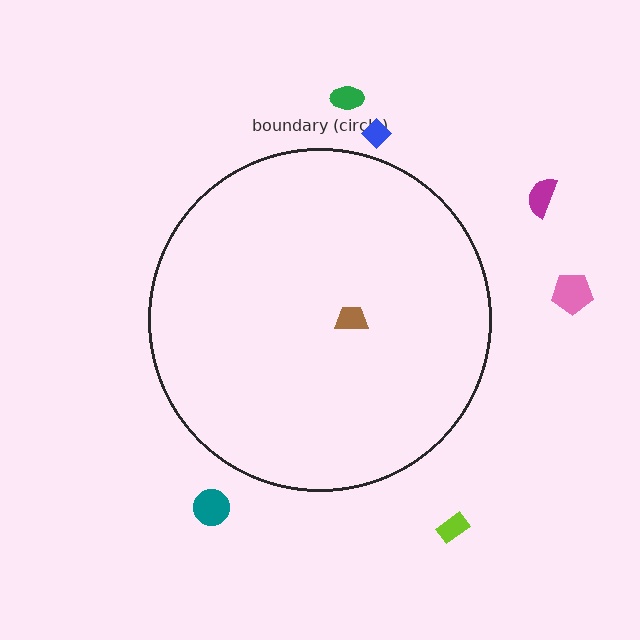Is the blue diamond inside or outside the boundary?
Outside.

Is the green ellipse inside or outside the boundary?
Outside.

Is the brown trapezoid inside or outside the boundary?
Inside.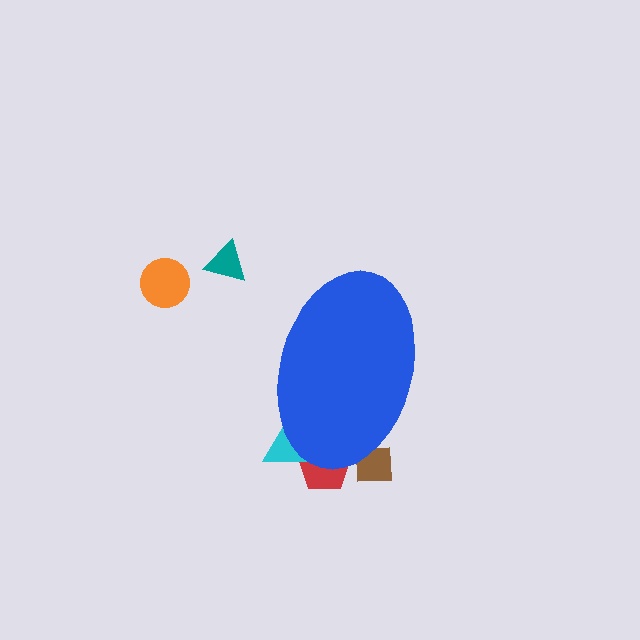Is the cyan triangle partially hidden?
Yes, the cyan triangle is partially hidden behind the blue ellipse.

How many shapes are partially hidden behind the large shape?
3 shapes are partially hidden.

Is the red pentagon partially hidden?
Yes, the red pentagon is partially hidden behind the blue ellipse.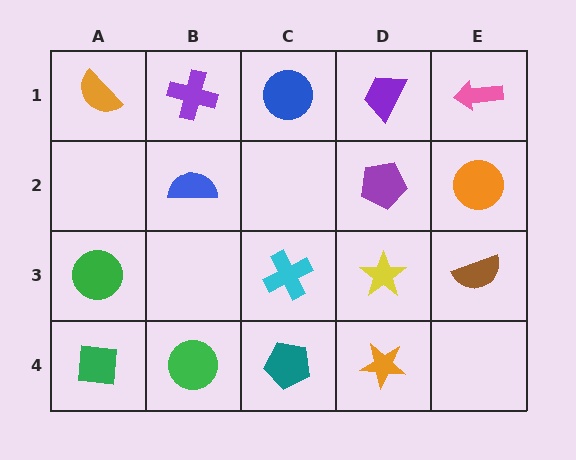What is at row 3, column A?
A green circle.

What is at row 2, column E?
An orange circle.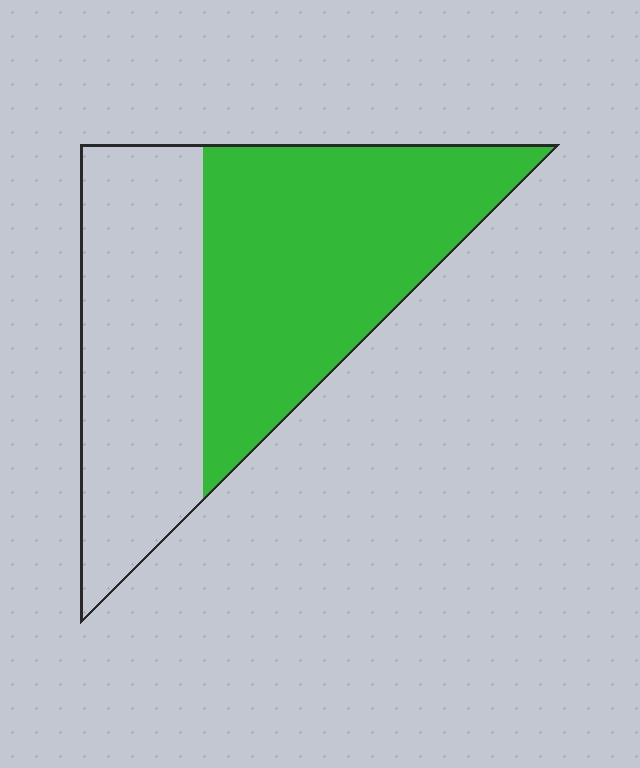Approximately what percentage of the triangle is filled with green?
Approximately 55%.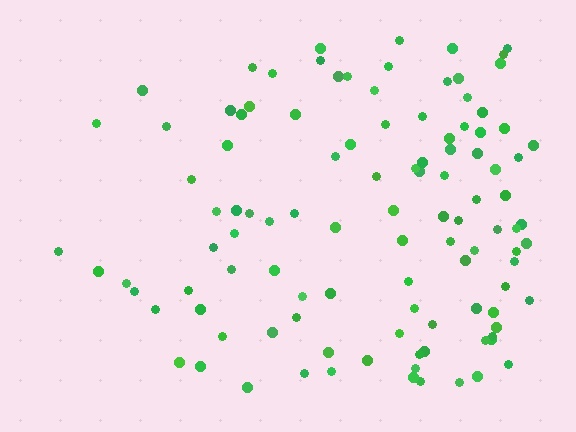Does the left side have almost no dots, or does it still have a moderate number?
Still a moderate number, just noticeably fewer than the right.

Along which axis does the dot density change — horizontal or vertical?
Horizontal.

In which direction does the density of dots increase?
From left to right, with the right side densest.